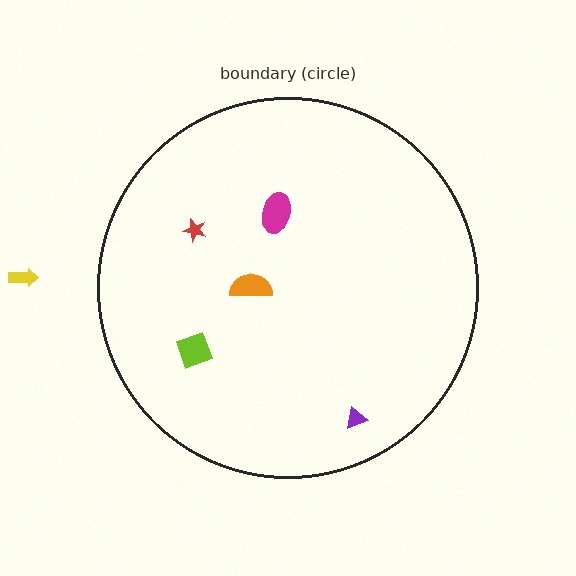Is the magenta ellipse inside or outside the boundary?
Inside.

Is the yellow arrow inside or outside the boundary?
Outside.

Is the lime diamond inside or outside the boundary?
Inside.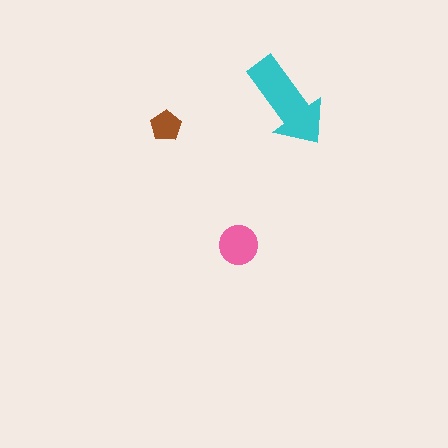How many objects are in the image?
There are 3 objects in the image.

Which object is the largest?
The cyan arrow.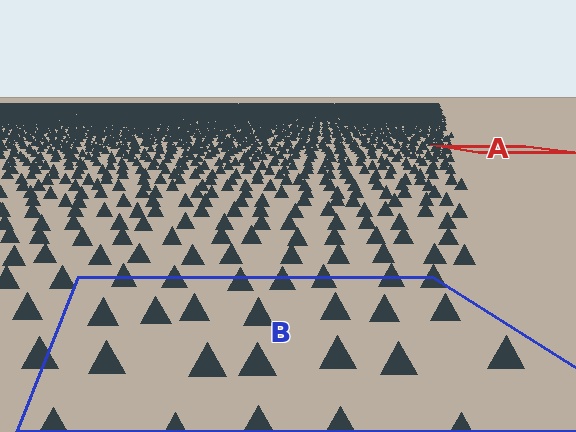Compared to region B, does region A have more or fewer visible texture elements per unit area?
Region A has more texture elements per unit area — they are packed more densely because it is farther away.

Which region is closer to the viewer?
Region B is closer. The texture elements there are larger and more spread out.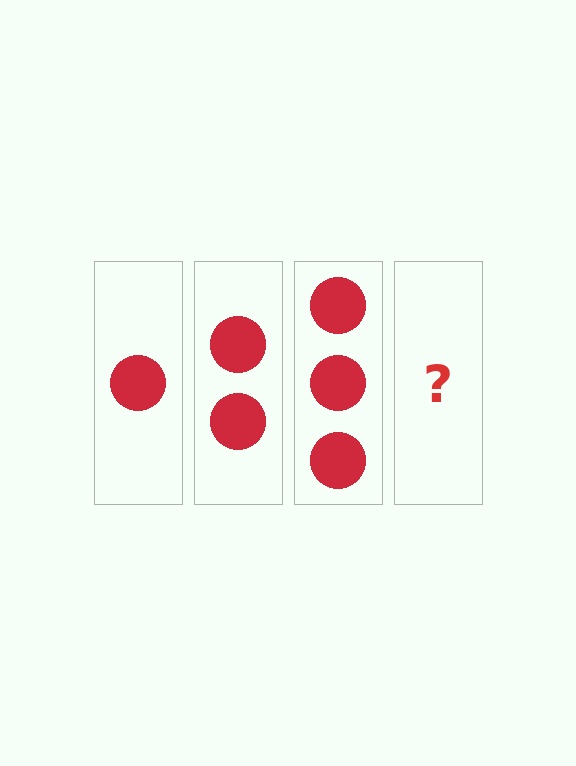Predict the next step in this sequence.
The next step is 4 circles.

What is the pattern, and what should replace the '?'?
The pattern is that each step adds one more circle. The '?' should be 4 circles.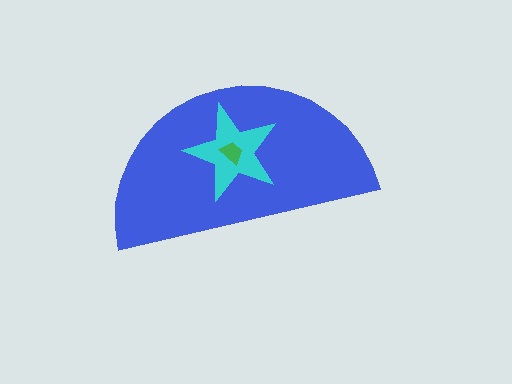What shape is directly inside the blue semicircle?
The cyan star.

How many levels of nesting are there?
3.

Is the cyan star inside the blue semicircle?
Yes.